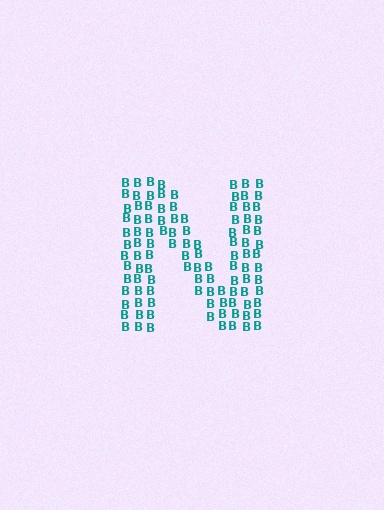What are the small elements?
The small elements are letter B's.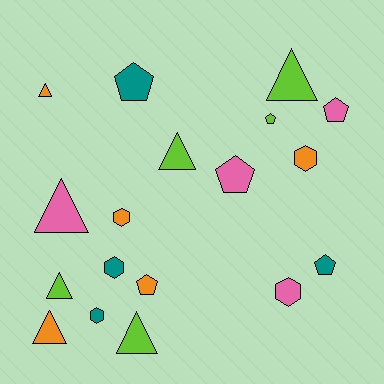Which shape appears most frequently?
Triangle, with 7 objects.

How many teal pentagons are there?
There are 2 teal pentagons.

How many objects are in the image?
There are 18 objects.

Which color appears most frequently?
Lime, with 5 objects.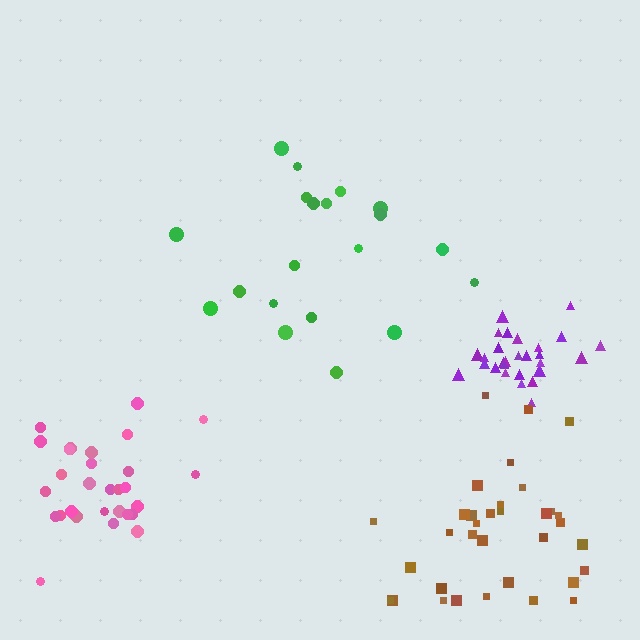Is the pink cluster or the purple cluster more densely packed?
Purple.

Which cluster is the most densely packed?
Purple.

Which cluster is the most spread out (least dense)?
Green.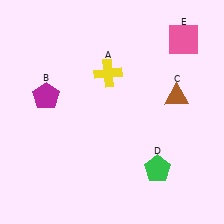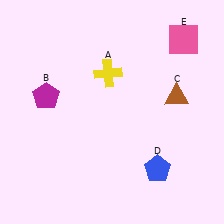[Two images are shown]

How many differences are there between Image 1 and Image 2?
There is 1 difference between the two images.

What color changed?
The pentagon (D) changed from green in Image 1 to blue in Image 2.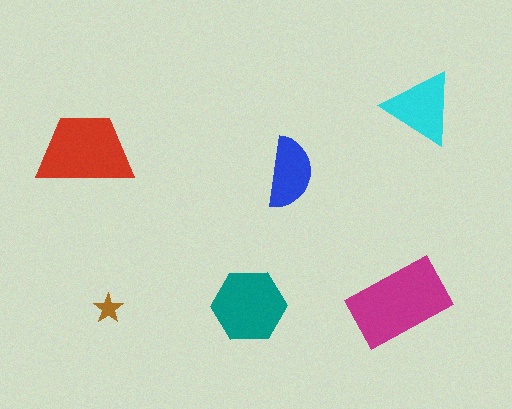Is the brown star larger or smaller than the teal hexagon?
Smaller.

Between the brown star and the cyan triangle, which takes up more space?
The cyan triangle.